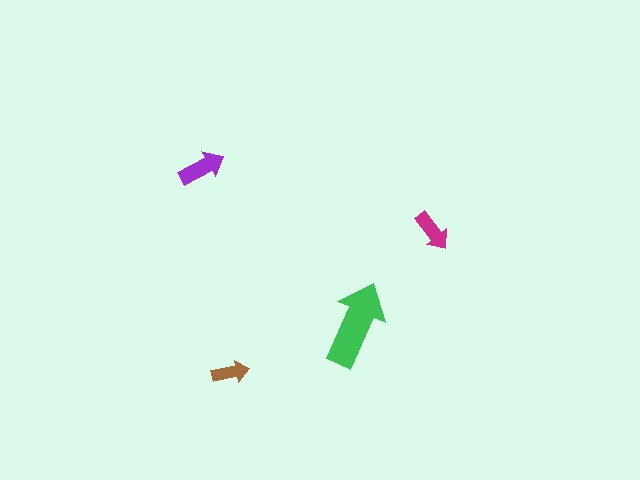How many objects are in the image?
There are 4 objects in the image.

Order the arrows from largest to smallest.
the green one, the purple one, the magenta one, the brown one.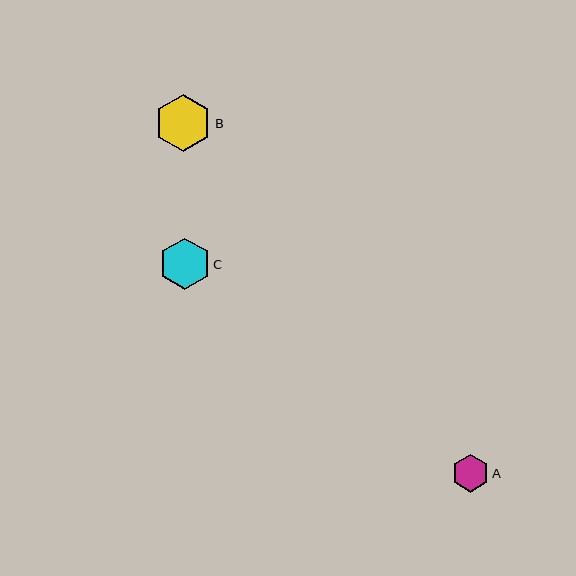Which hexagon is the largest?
Hexagon B is the largest with a size of approximately 57 pixels.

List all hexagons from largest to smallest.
From largest to smallest: B, C, A.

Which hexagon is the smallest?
Hexagon A is the smallest with a size of approximately 38 pixels.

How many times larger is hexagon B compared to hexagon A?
Hexagon B is approximately 1.5 times the size of hexagon A.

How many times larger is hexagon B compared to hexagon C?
Hexagon B is approximately 1.1 times the size of hexagon C.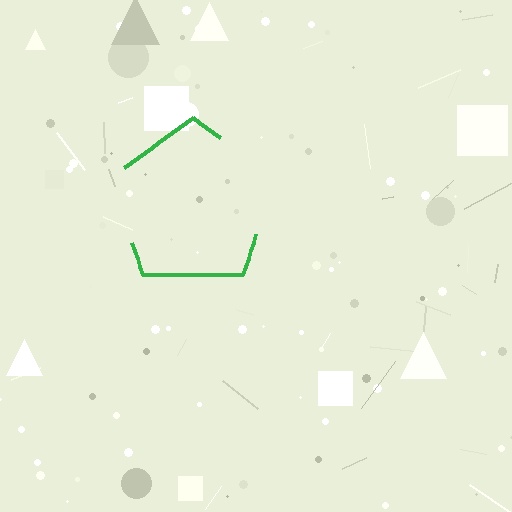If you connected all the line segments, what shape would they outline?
They would outline a pentagon.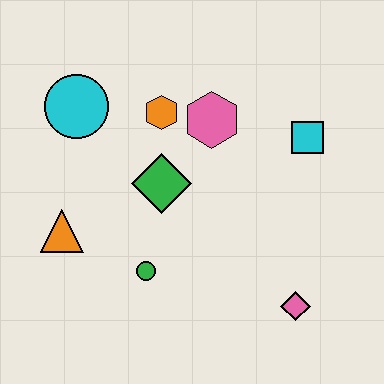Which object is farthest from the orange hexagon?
The pink diamond is farthest from the orange hexagon.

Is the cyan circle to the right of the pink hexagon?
No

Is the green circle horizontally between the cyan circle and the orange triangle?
No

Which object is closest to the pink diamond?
The green circle is closest to the pink diamond.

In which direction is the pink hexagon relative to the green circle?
The pink hexagon is above the green circle.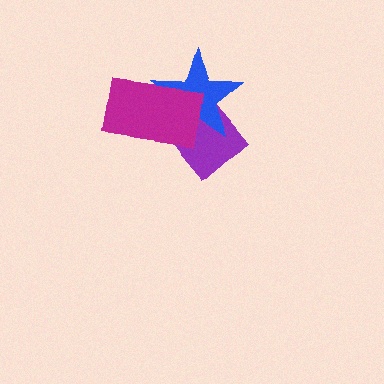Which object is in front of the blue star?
The magenta rectangle is in front of the blue star.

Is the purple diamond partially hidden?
Yes, it is partially covered by another shape.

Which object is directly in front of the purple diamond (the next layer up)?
The blue star is directly in front of the purple diamond.